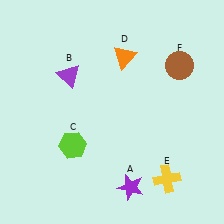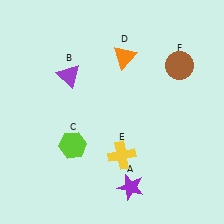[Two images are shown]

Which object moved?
The yellow cross (E) moved left.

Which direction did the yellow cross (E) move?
The yellow cross (E) moved left.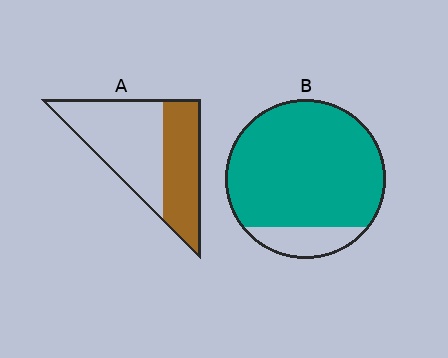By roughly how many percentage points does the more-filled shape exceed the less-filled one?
By roughly 45 percentage points (B over A).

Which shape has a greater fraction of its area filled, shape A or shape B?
Shape B.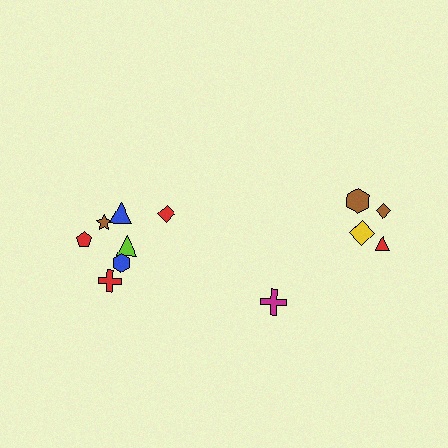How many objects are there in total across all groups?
There are 12 objects.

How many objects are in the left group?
There are 7 objects.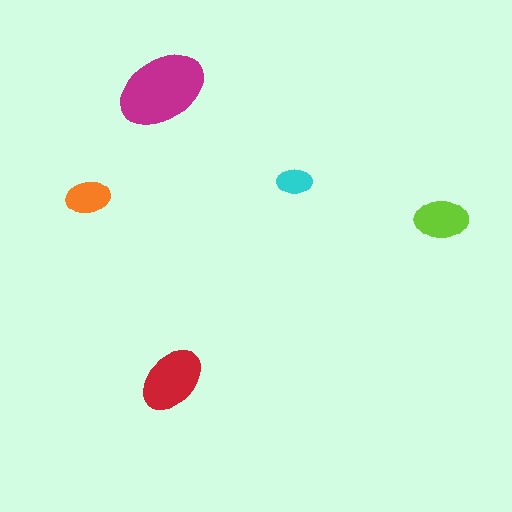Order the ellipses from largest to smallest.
the magenta one, the red one, the lime one, the orange one, the cyan one.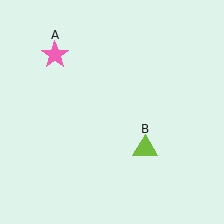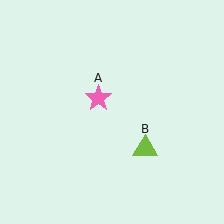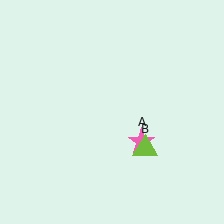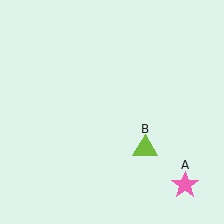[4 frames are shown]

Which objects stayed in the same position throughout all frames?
Lime triangle (object B) remained stationary.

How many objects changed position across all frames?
1 object changed position: pink star (object A).